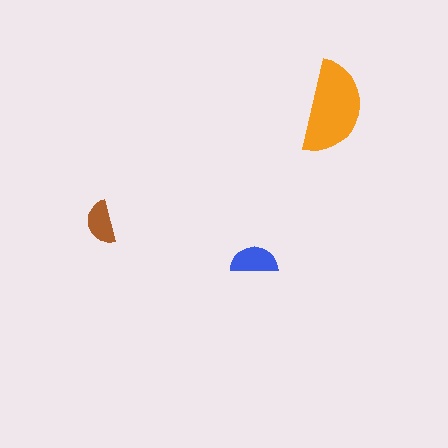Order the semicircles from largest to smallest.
the orange one, the blue one, the brown one.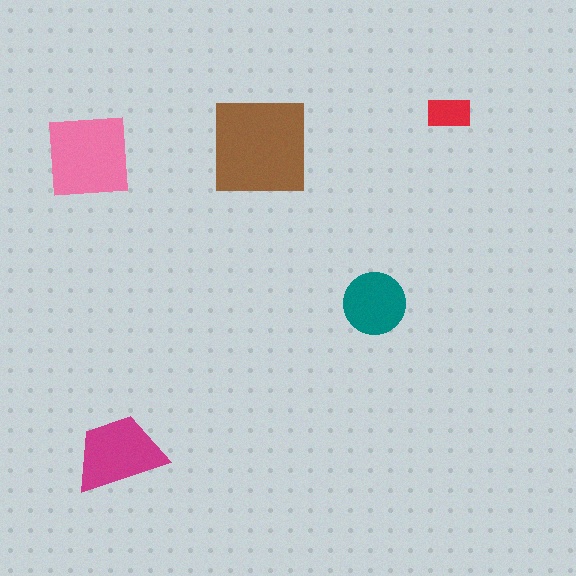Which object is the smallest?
The red rectangle.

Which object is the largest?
The brown square.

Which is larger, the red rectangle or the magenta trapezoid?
The magenta trapezoid.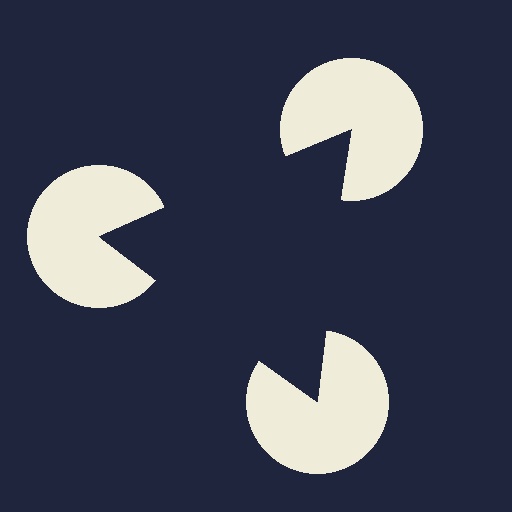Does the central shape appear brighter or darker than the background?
It typically appears slightly darker than the background, even though no actual brightness change is drawn.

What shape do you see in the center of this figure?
An illusory triangle — its edges are inferred from the aligned wedge cuts in the pac-man discs, not physically drawn.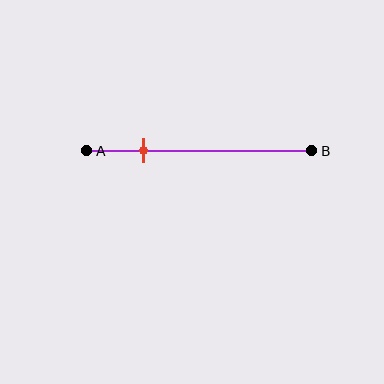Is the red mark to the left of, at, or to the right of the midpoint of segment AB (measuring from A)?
The red mark is to the left of the midpoint of segment AB.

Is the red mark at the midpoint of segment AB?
No, the mark is at about 25% from A, not at the 50% midpoint.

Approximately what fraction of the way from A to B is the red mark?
The red mark is approximately 25% of the way from A to B.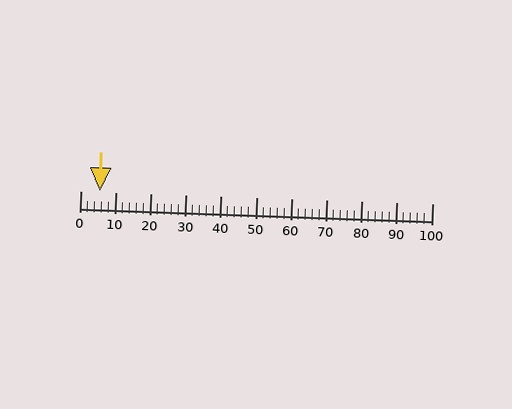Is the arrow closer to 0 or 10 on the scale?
The arrow is closer to 10.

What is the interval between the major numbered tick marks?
The major tick marks are spaced 10 units apart.